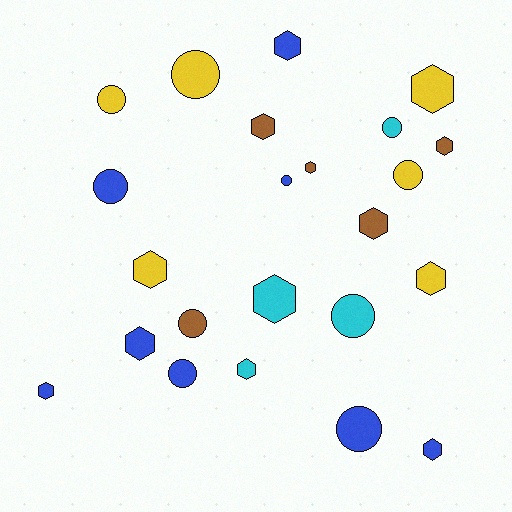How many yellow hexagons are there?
There are 3 yellow hexagons.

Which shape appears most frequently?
Hexagon, with 13 objects.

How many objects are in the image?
There are 23 objects.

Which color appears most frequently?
Blue, with 8 objects.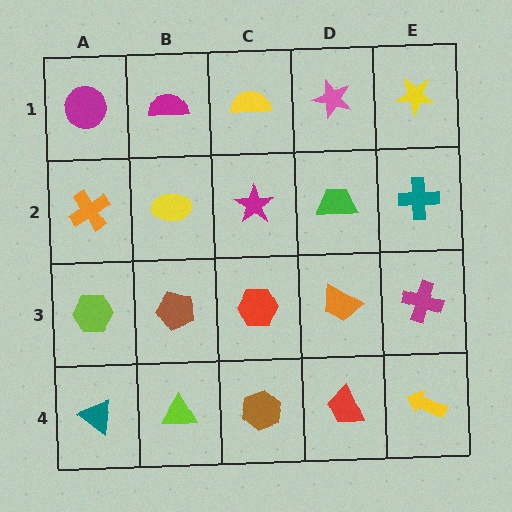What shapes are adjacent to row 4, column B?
A brown pentagon (row 3, column B), a teal triangle (row 4, column A), a brown hexagon (row 4, column C).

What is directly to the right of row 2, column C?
A green trapezoid.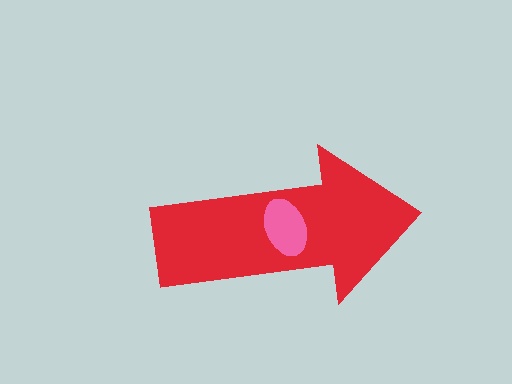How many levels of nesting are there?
2.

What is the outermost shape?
The red arrow.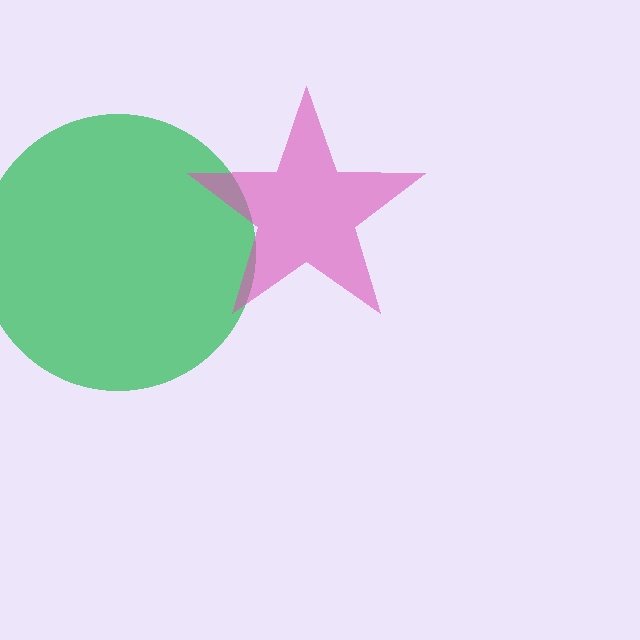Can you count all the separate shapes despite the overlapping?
Yes, there are 2 separate shapes.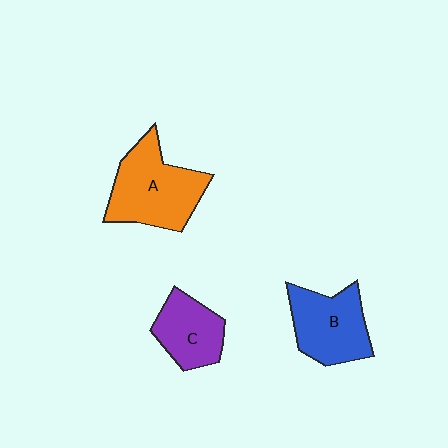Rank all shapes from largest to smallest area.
From largest to smallest: A (orange), B (blue), C (purple).